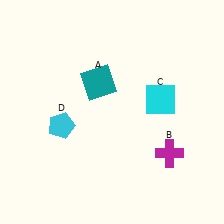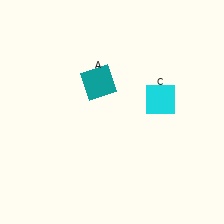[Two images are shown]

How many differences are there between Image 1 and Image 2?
There are 2 differences between the two images.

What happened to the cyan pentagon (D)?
The cyan pentagon (D) was removed in Image 2. It was in the bottom-left area of Image 1.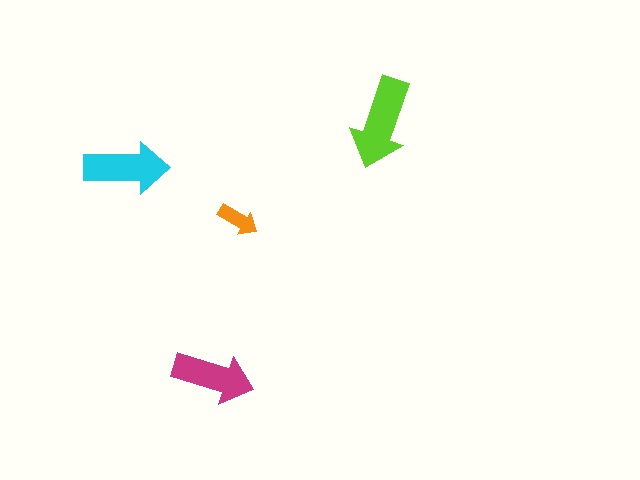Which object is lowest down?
The magenta arrow is bottommost.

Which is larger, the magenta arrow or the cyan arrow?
The cyan one.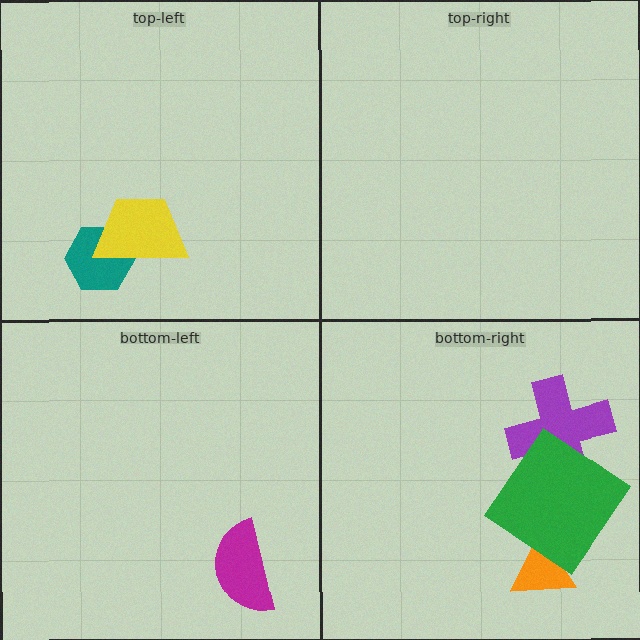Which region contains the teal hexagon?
The top-left region.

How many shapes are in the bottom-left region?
1.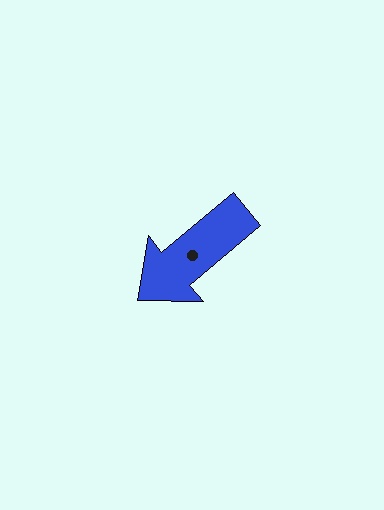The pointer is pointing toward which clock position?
Roughly 8 o'clock.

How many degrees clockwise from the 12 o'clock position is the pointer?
Approximately 230 degrees.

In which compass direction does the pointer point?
Southwest.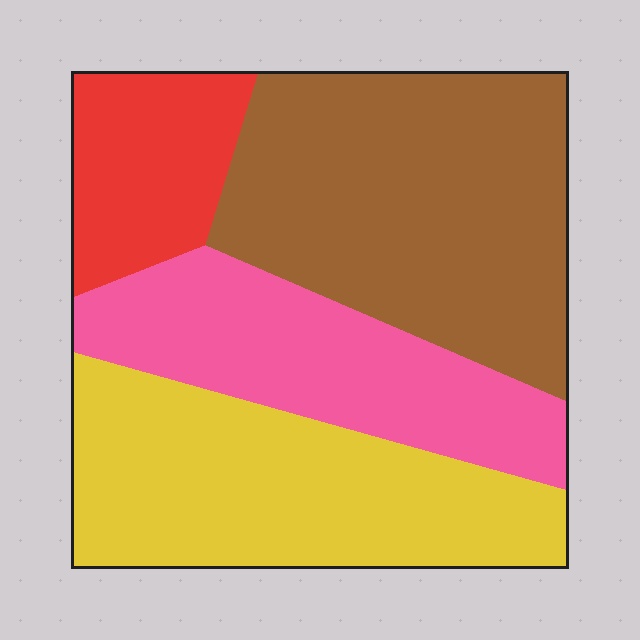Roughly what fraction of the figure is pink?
Pink covers 22% of the figure.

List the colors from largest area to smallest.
From largest to smallest: brown, yellow, pink, red.